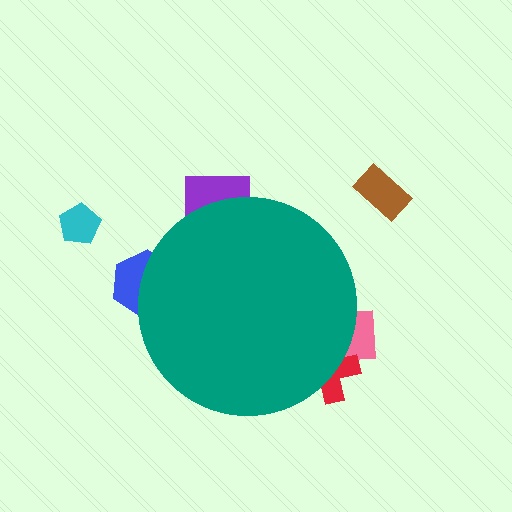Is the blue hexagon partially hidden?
Yes, the blue hexagon is partially hidden behind the teal circle.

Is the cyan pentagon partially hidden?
No, the cyan pentagon is fully visible.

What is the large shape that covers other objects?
A teal circle.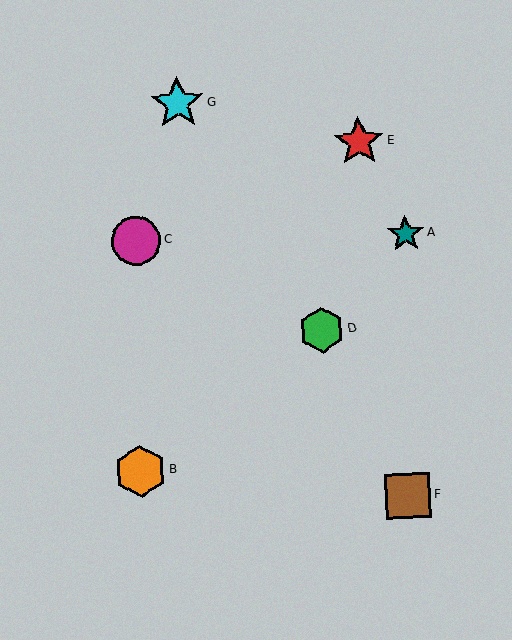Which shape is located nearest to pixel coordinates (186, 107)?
The cyan star (labeled G) at (177, 103) is nearest to that location.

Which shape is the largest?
The cyan star (labeled G) is the largest.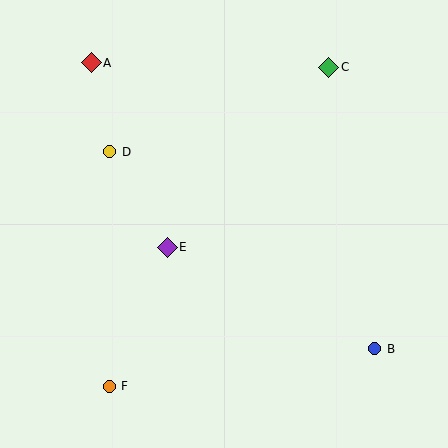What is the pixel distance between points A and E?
The distance between A and E is 200 pixels.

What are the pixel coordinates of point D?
Point D is at (110, 152).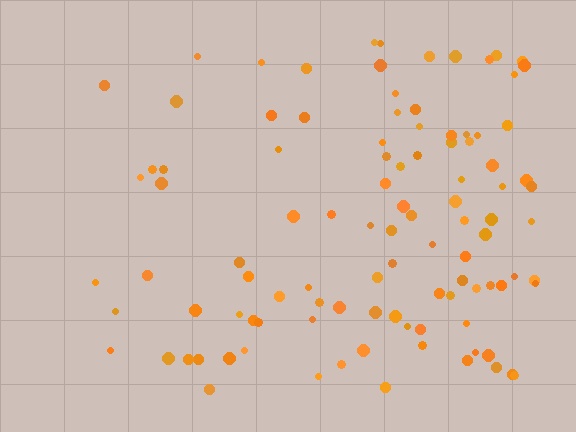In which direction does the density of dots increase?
From left to right, with the right side densest.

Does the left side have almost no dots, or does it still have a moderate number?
Still a moderate number, just noticeably fewer than the right.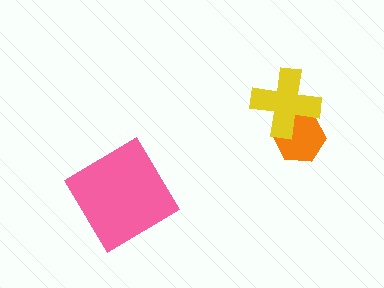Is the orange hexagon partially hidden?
Yes, it is partially covered by another shape.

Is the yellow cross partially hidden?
No, no other shape covers it.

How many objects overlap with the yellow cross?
1 object overlaps with the yellow cross.